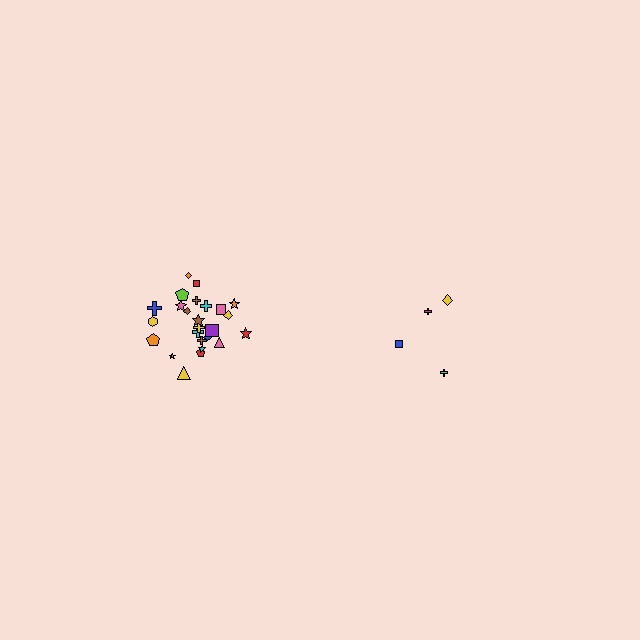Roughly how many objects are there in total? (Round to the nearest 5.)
Roughly 30 objects in total.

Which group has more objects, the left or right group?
The left group.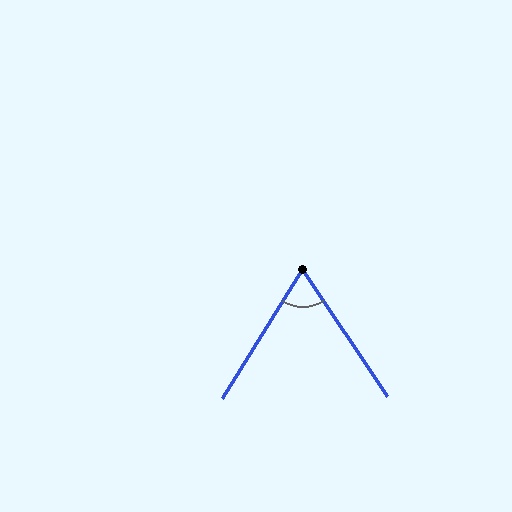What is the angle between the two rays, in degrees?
Approximately 66 degrees.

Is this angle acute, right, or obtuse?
It is acute.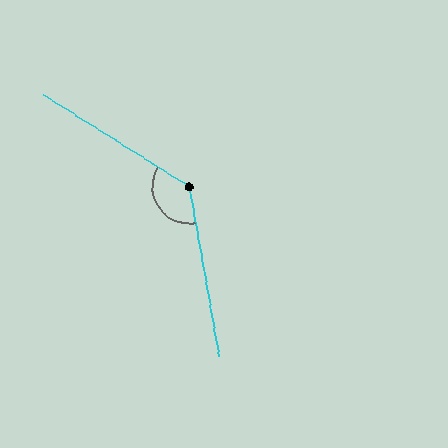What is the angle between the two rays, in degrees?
Approximately 132 degrees.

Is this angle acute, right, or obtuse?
It is obtuse.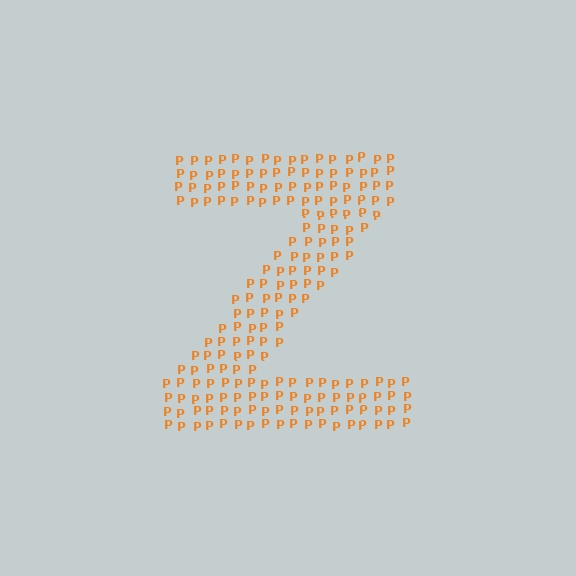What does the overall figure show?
The overall figure shows the letter Z.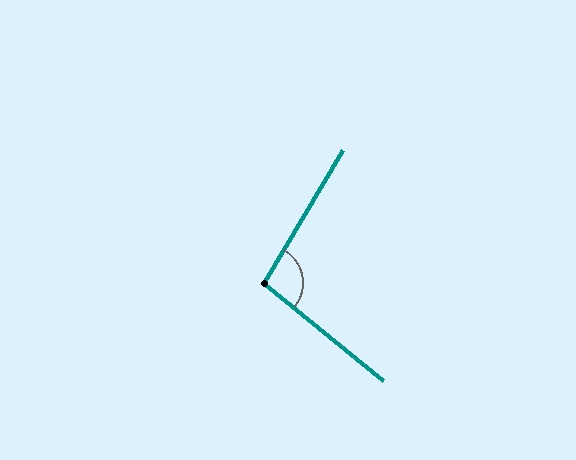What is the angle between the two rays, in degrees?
Approximately 99 degrees.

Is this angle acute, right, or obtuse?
It is obtuse.